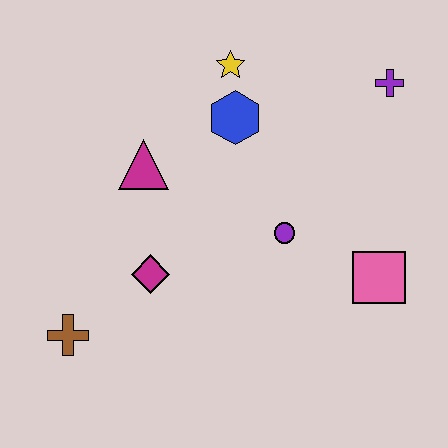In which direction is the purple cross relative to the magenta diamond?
The purple cross is to the right of the magenta diamond.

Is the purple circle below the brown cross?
No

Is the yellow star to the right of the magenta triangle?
Yes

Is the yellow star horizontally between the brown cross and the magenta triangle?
No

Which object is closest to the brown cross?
The magenta diamond is closest to the brown cross.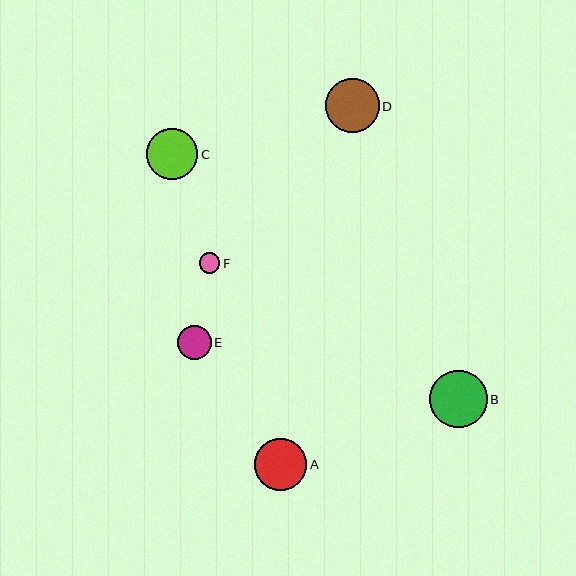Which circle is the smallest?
Circle F is the smallest with a size of approximately 21 pixels.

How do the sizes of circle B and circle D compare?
Circle B and circle D are approximately the same size.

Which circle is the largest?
Circle B is the largest with a size of approximately 57 pixels.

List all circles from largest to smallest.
From largest to smallest: B, D, A, C, E, F.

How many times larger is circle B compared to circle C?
Circle B is approximately 1.1 times the size of circle C.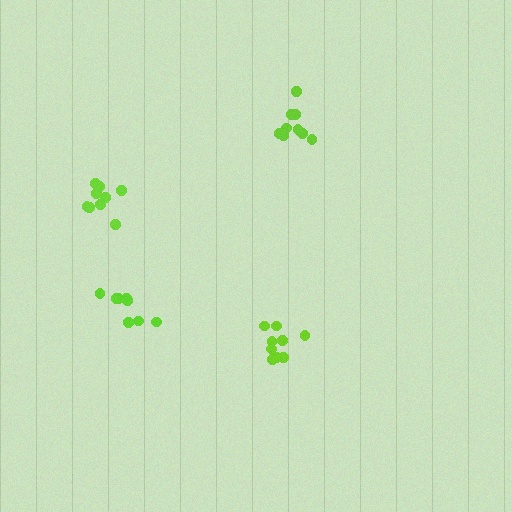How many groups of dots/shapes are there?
There are 4 groups.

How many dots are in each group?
Group 1: 9 dots, Group 2: 9 dots, Group 3: 8 dots, Group 4: 9 dots (35 total).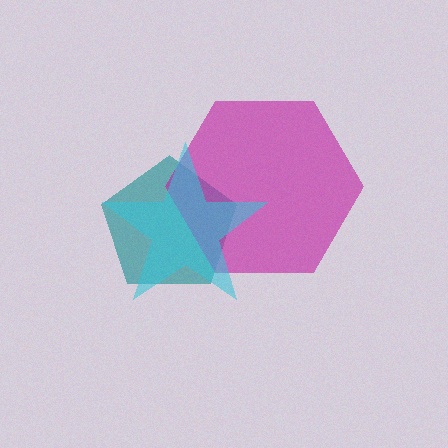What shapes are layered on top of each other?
The layered shapes are: a teal pentagon, a magenta hexagon, a cyan star.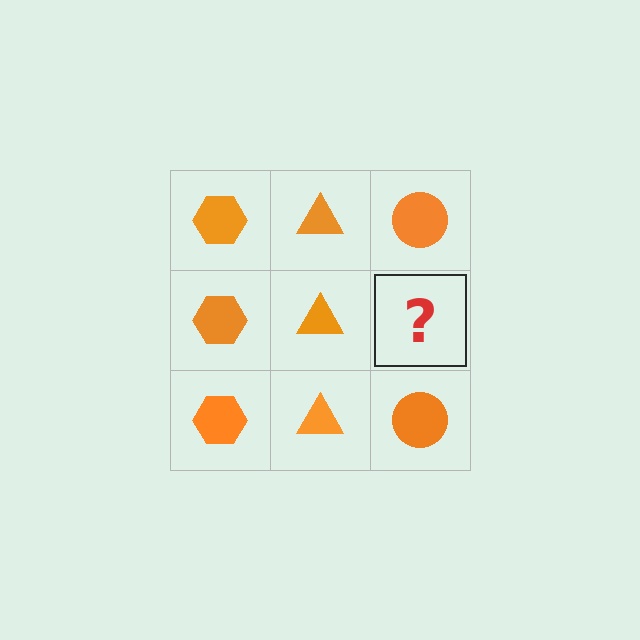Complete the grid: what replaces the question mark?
The question mark should be replaced with an orange circle.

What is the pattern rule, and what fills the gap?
The rule is that each column has a consistent shape. The gap should be filled with an orange circle.